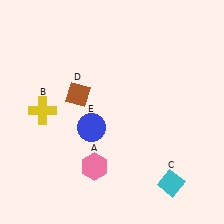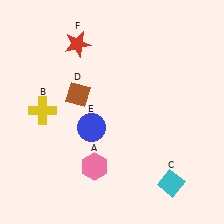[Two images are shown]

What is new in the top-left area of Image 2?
A red star (F) was added in the top-left area of Image 2.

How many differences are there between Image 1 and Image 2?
There is 1 difference between the two images.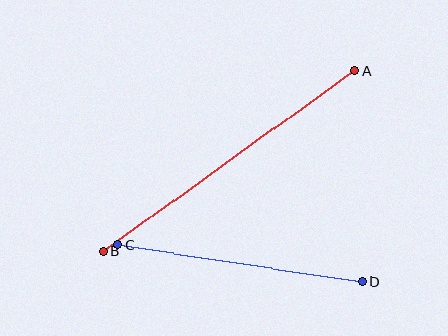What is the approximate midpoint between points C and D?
The midpoint is at approximately (240, 263) pixels.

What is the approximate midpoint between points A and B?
The midpoint is at approximately (229, 161) pixels.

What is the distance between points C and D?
The distance is approximately 247 pixels.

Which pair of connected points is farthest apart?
Points A and B are farthest apart.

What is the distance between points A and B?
The distance is approximately 309 pixels.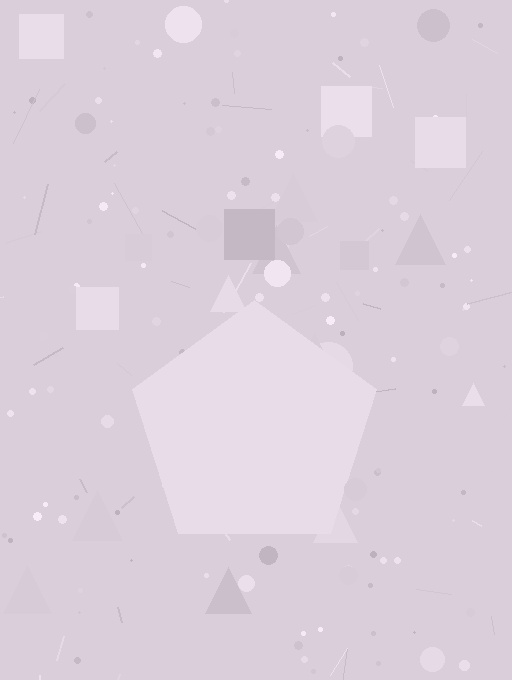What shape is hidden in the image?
A pentagon is hidden in the image.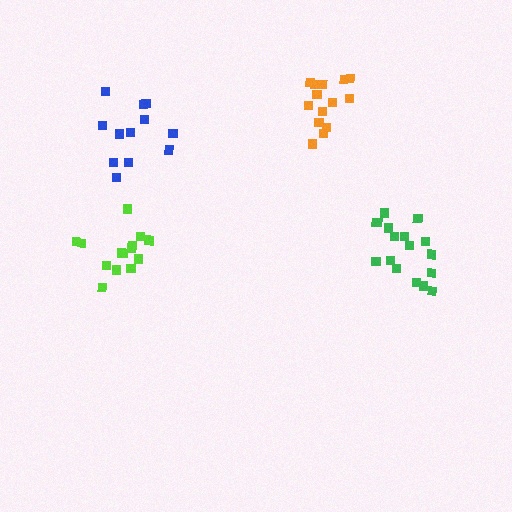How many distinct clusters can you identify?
There are 4 distinct clusters.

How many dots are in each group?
Group 1: 14 dots, Group 2: 17 dots, Group 3: 12 dots, Group 4: 14 dots (57 total).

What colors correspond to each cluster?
The clusters are colored: lime, green, blue, orange.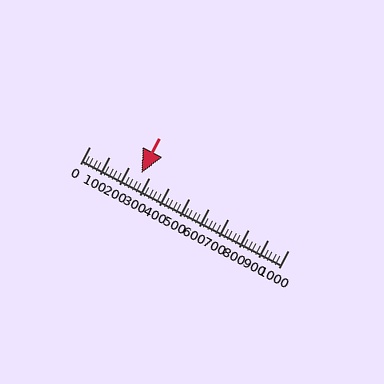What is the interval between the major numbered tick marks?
The major tick marks are spaced 100 units apart.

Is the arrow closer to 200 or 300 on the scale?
The arrow is closer to 300.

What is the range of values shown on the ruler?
The ruler shows values from 0 to 1000.